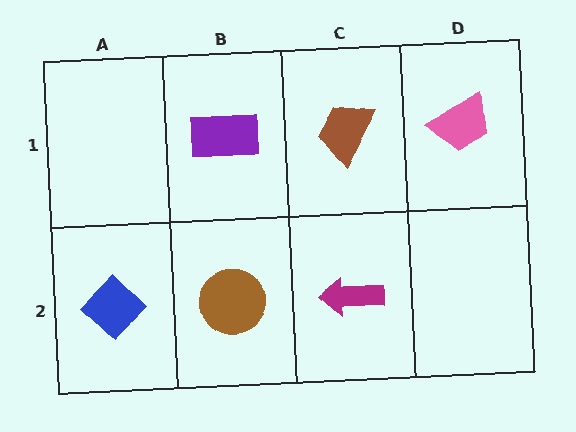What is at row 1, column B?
A purple rectangle.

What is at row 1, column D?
A pink trapezoid.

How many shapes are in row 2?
3 shapes.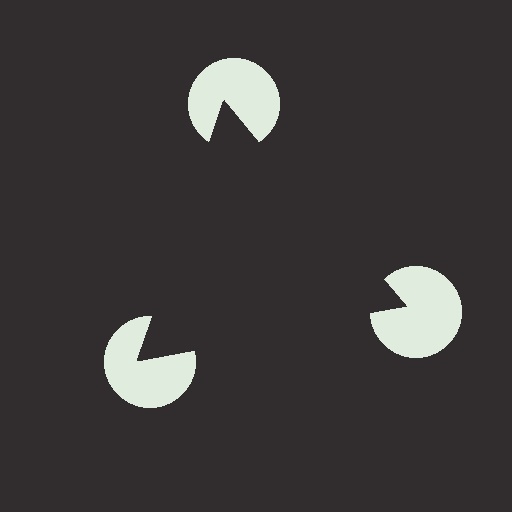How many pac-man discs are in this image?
There are 3 — one at each vertex of the illusory triangle.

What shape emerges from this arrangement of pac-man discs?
An illusory triangle — its edges are inferred from the aligned wedge cuts in the pac-man discs, not physically drawn.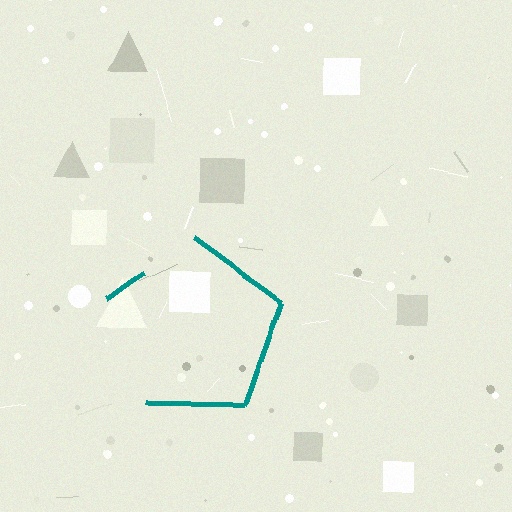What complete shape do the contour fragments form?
The contour fragments form a pentagon.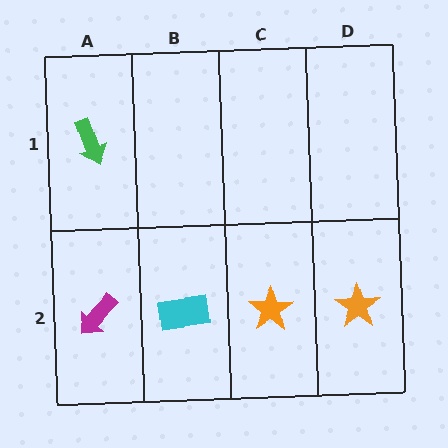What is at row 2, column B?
A cyan rectangle.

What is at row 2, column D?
An orange star.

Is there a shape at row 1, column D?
No, that cell is empty.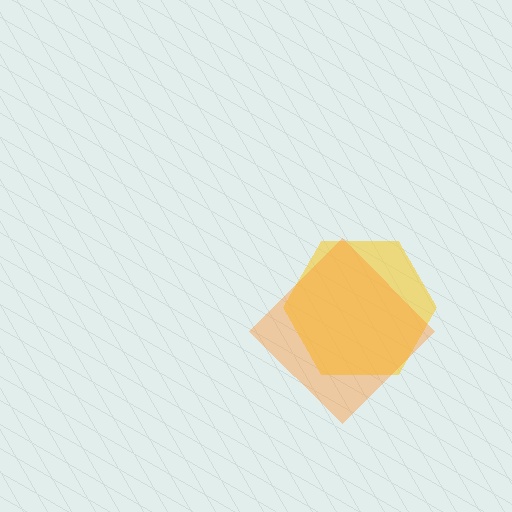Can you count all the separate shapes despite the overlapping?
Yes, there are 2 separate shapes.